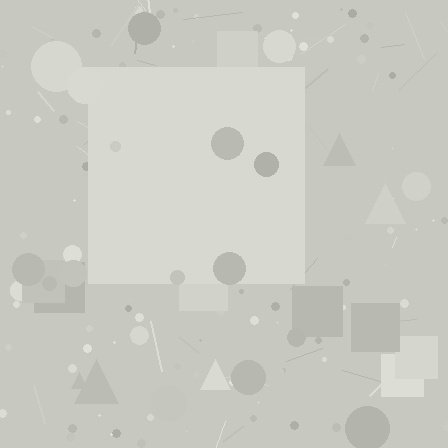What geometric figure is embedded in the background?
A square is embedded in the background.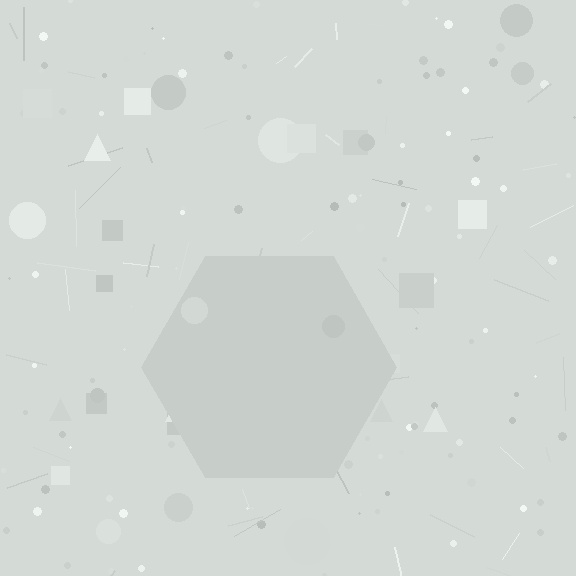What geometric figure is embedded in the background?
A hexagon is embedded in the background.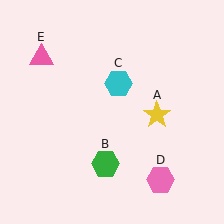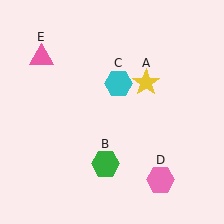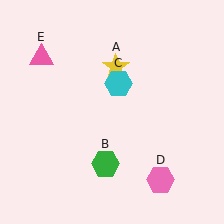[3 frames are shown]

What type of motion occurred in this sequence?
The yellow star (object A) rotated counterclockwise around the center of the scene.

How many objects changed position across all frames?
1 object changed position: yellow star (object A).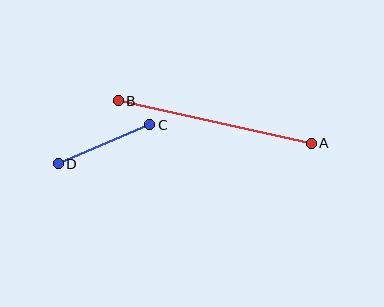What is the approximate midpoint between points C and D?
The midpoint is at approximately (104, 144) pixels.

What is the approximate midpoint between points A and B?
The midpoint is at approximately (215, 122) pixels.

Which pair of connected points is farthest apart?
Points A and B are farthest apart.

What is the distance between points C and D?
The distance is approximately 100 pixels.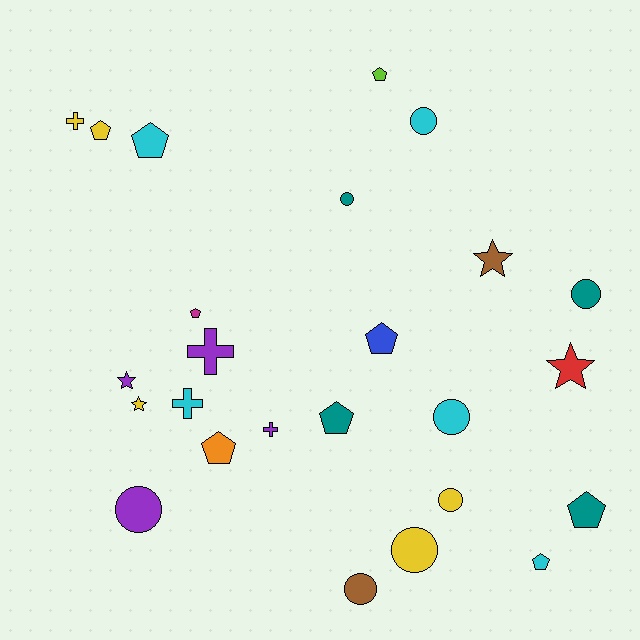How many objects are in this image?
There are 25 objects.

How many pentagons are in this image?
There are 9 pentagons.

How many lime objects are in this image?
There is 1 lime object.